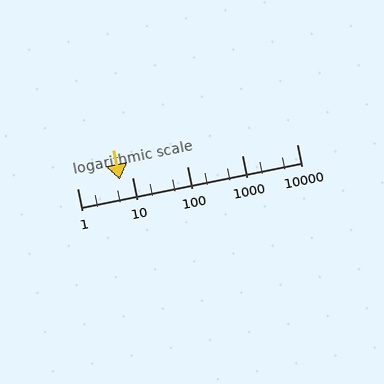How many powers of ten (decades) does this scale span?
The scale spans 4 decades, from 1 to 10000.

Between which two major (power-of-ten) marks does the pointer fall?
The pointer is between 1 and 10.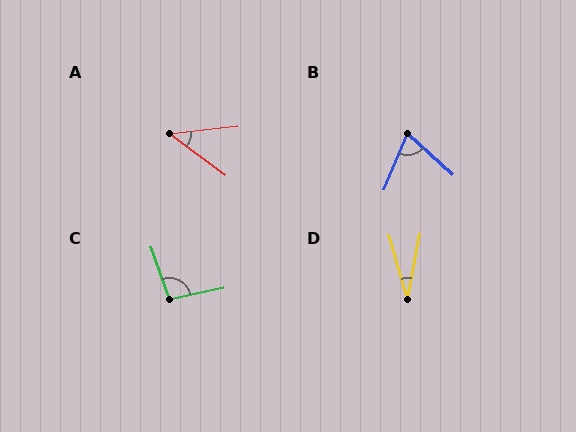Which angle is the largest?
C, at approximately 97 degrees.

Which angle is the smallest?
D, at approximately 27 degrees.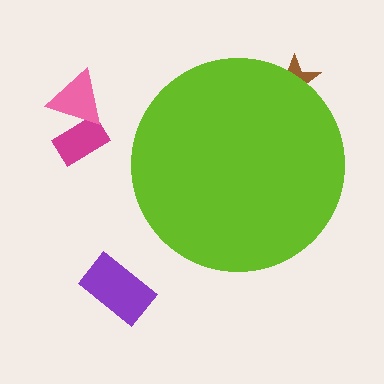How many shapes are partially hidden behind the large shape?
1 shape is partially hidden.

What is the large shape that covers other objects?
A lime circle.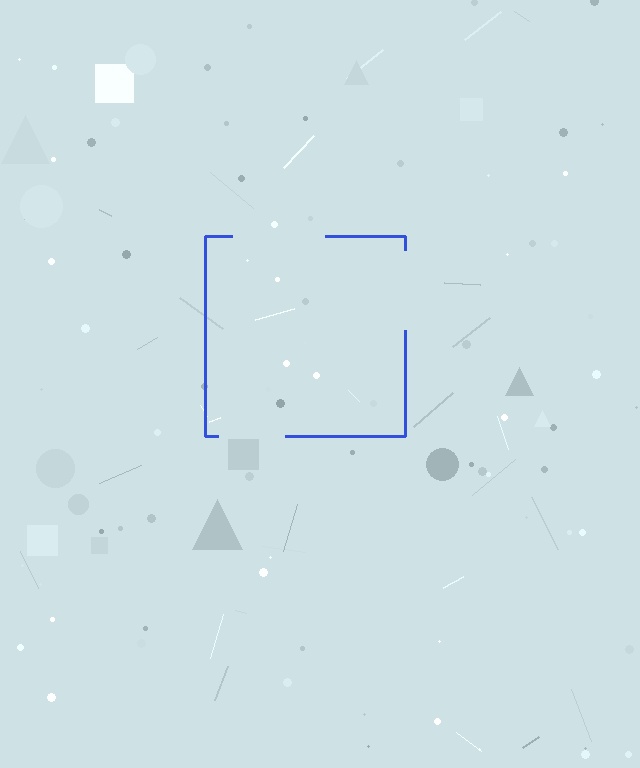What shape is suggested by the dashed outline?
The dashed outline suggests a square.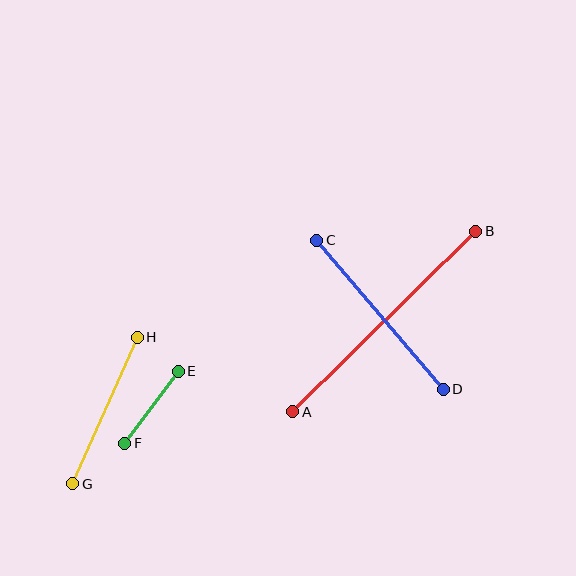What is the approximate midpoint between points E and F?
The midpoint is at approximately (152, 407) pixels.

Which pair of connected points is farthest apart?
Points A and B are farthest apart.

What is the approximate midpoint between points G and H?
The midpoint is at approximately (105, 411) pixels.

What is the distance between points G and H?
The distance is approximately 160 pixels.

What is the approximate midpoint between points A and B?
The midpoint is at approximately (384, 321) pixels.